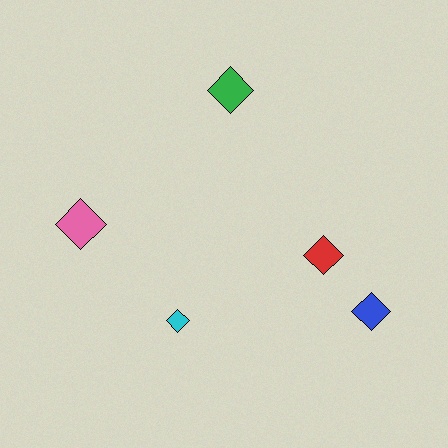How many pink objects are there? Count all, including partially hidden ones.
There is 1 pink object.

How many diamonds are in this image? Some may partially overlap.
There are 5 diamonds.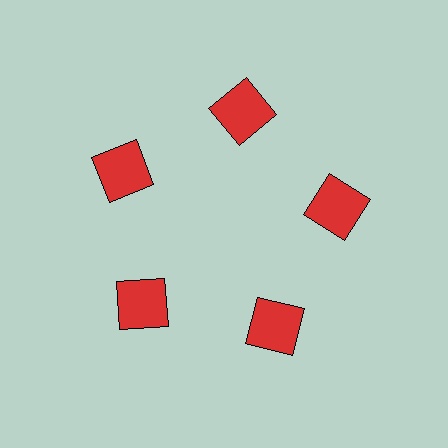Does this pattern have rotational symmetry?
Yes, this pattern has 5-fold rotational symmetry. It looks the same after rotating 72 degrees around the center.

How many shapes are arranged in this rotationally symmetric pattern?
There are 5 shapes, arranged in 5 groups of 1.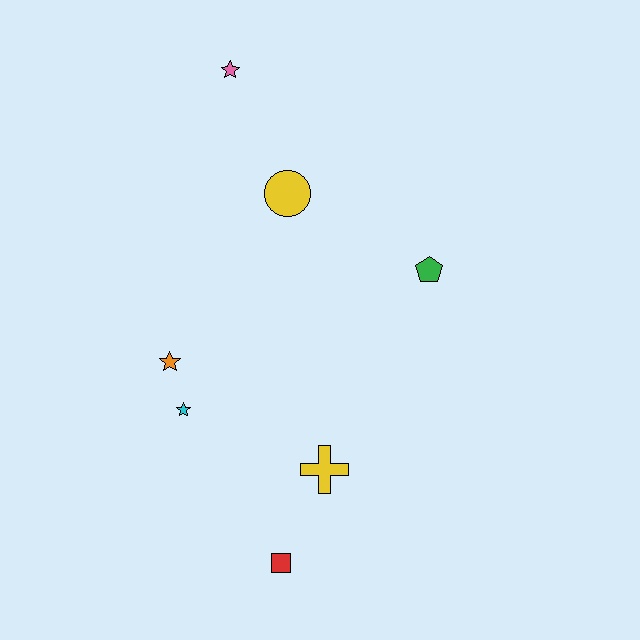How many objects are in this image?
There are 7 objects.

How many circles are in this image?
There is 1 circle.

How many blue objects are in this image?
There are no blue objects.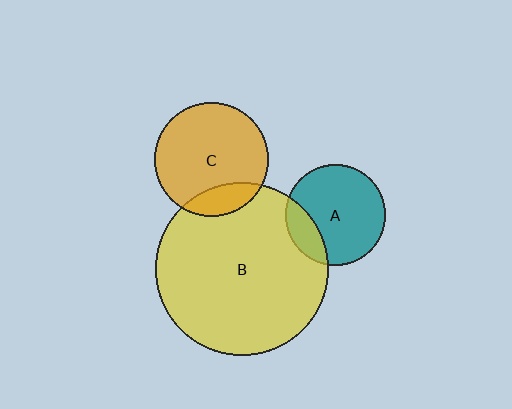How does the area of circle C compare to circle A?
Approximately 1.3 times.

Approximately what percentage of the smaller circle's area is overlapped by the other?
Approximately 20%.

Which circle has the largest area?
Circle B (yellow).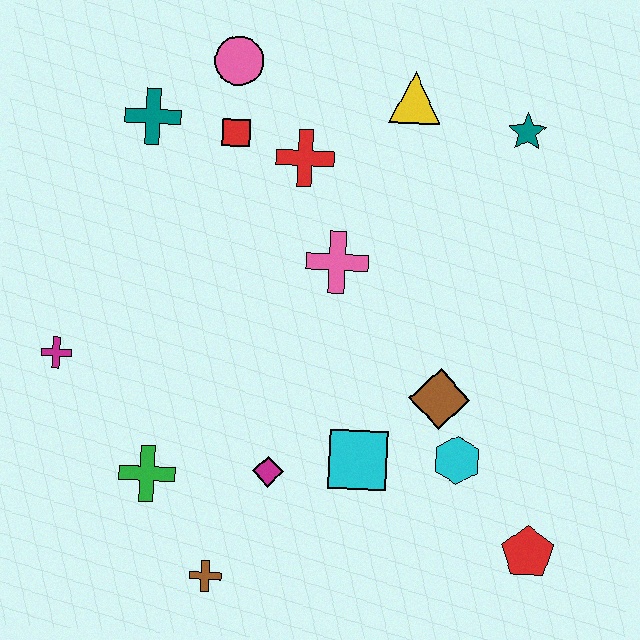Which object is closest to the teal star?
The yellow triangle is closest to the teal star.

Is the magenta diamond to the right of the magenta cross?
Yes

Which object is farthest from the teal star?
The brown cross is farthest from the teal star.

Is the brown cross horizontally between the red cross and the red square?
No